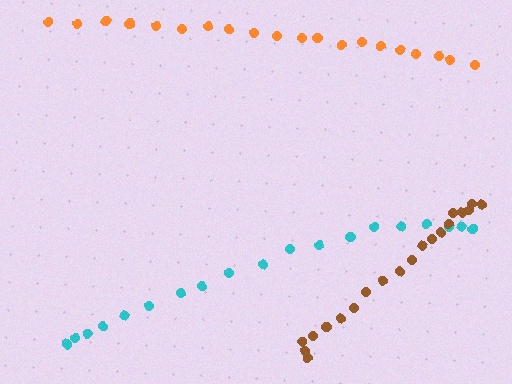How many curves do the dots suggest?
There are 3 distinct paths.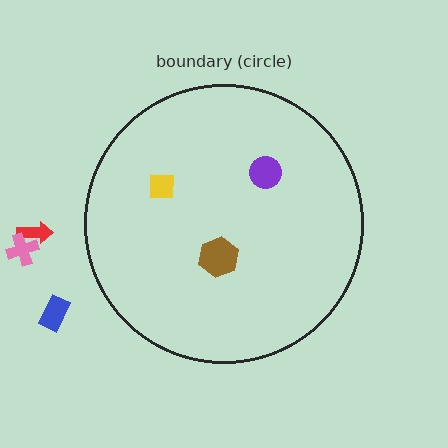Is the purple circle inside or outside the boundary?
Inside.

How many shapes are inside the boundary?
3 inside, 3 outside.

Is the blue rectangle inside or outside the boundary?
Outside.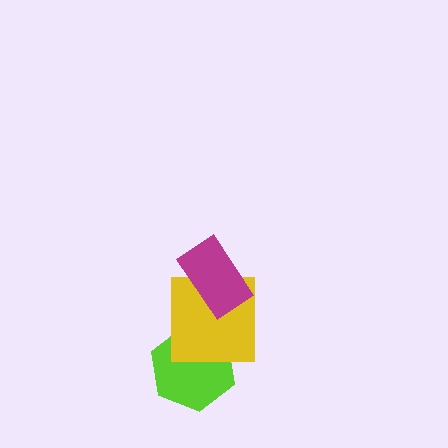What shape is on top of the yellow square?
The magenta rectangle is on top of the yellow square.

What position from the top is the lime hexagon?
The lime hexagon is 3rd from the top.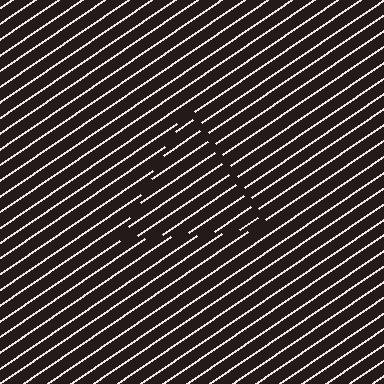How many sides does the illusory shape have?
3 sides — the line-ends trace a triangle.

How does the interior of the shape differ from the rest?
The interior of the shape contains the same grating, shifted by half a period — the contour is defined by the phase discontinuity where line-ends from the inner and outer gratings abut.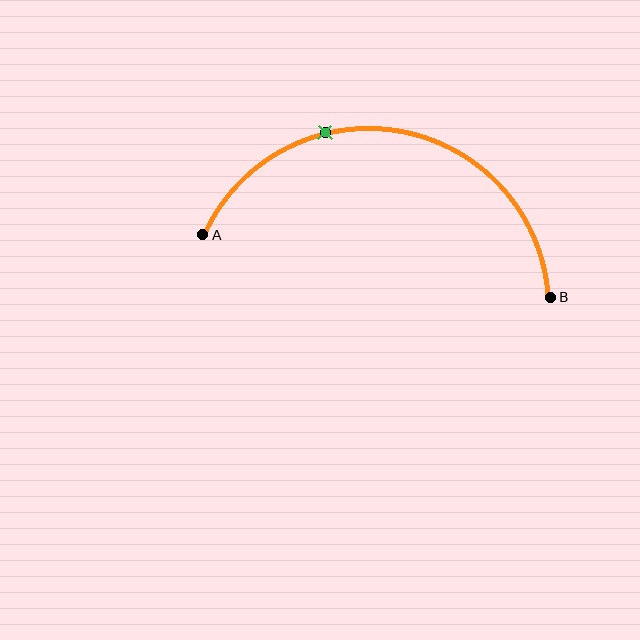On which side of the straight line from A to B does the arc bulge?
The arc bulges above the straight line connecting A and B.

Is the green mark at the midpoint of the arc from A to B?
No. The green mark lies on the arc but is closer to endpoint A. The arc midpoint would be at the point on the curve equidistant along the arc from both A and B.